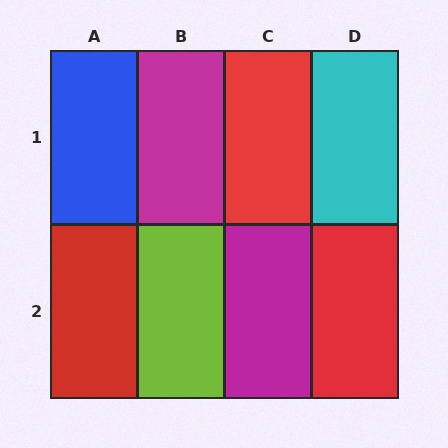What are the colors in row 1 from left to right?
Blue, magenta, red, cyan.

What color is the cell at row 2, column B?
Lime.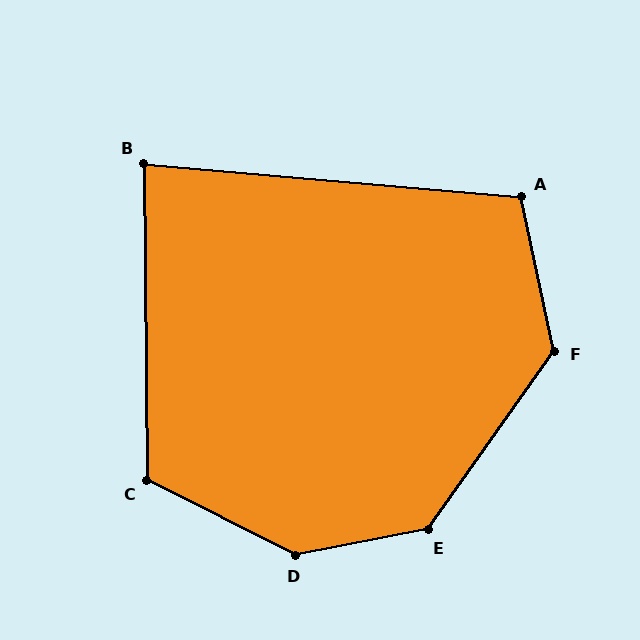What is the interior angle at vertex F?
Approximately 133 degrees (obtuse).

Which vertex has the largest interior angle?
D, at approximately 143 degrees.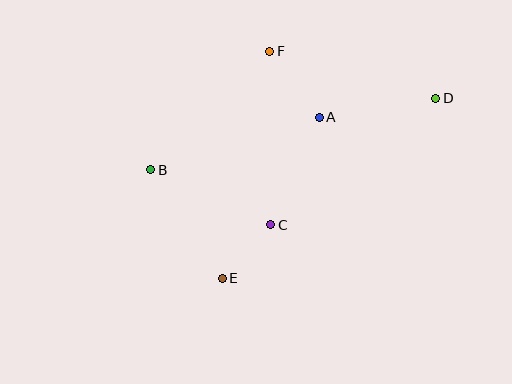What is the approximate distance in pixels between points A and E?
The distance between A and E is approximately 188 pixels.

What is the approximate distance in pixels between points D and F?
The distance between D and F is approximately 173 pixels.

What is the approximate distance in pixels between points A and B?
The distance between A and B is approximately 177 pixels.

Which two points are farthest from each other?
Points B and D are farthest from each other.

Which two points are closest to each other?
Points C and E are closest to each other.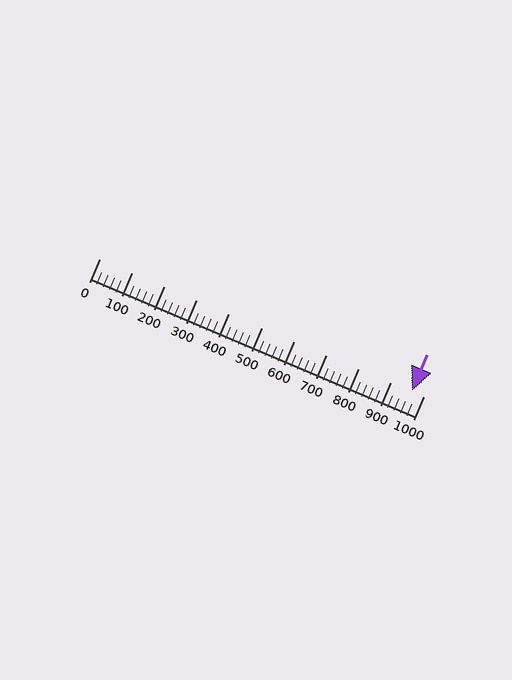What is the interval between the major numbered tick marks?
The major tick marks are spaced 100 units apart.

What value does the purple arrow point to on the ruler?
The purple arrow points to approximately 964.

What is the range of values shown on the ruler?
The ruler shows values from 0 to 1000.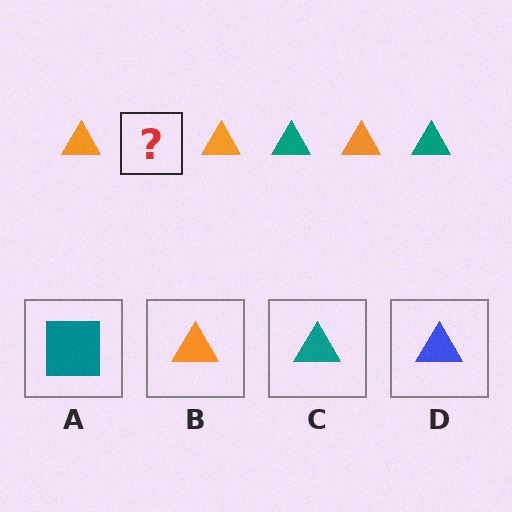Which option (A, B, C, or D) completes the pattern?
C.